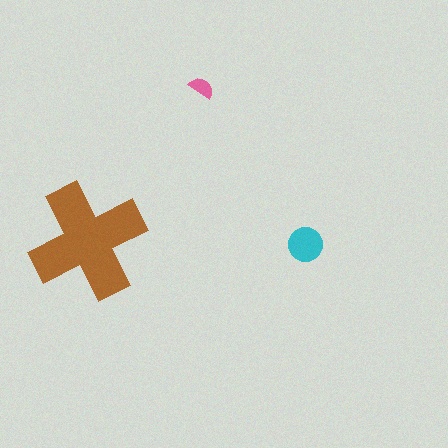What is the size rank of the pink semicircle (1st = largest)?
3rd.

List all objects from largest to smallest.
The brown cross, the cyan circle, the pink semicircle.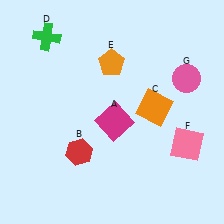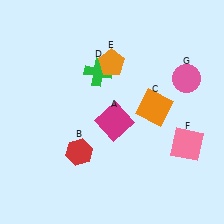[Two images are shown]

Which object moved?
The green cross (D) moved right.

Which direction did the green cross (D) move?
The green cross (D) moved right.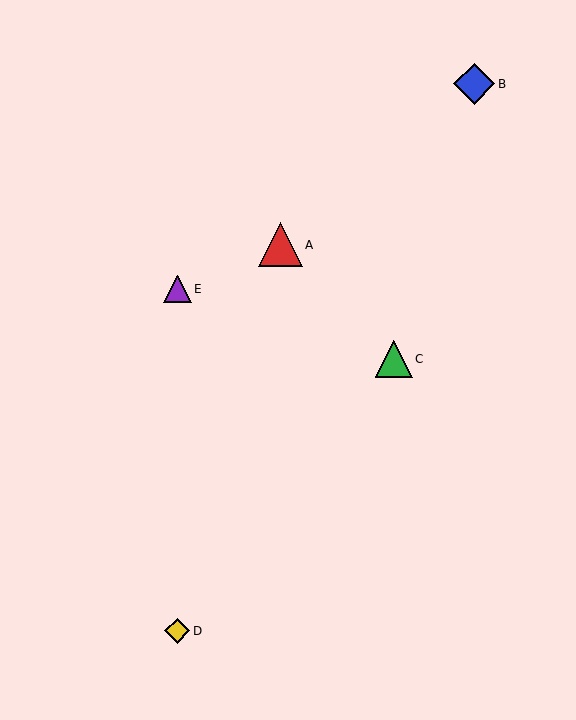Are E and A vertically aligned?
No, E is at x≈177 and A is at x≈281.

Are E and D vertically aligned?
Yes, both are at x≈177.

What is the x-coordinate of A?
Object A is at x≈281.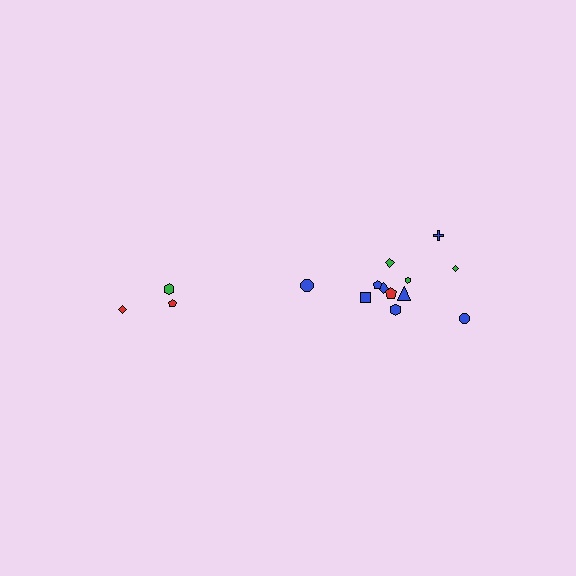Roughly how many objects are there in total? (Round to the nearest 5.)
Roughly 15 objects in total.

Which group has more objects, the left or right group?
The right group.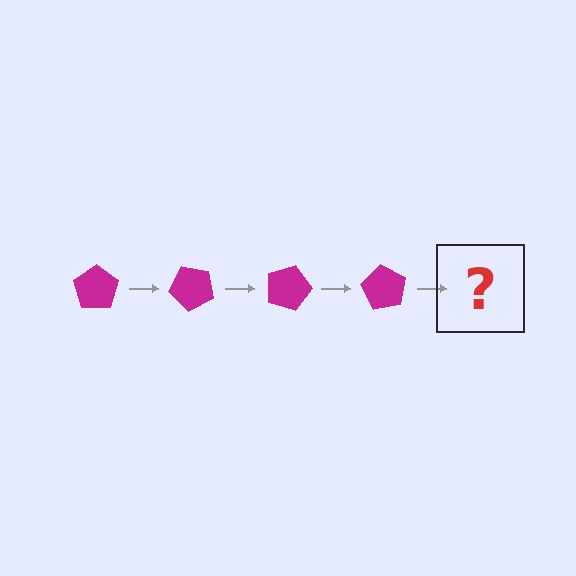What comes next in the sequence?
The next element should be a magenta pentagon rotated 180 degrees.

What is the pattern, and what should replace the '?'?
The pattern is that the pentagon rotates 45 degrees each step. The '?' should be a magenta pentagon rotated 180 degrees.